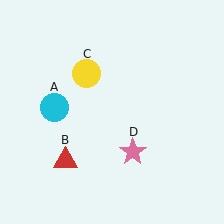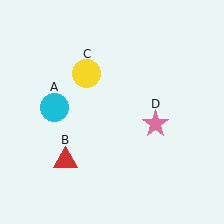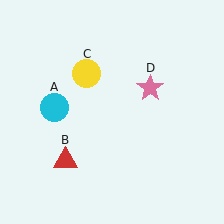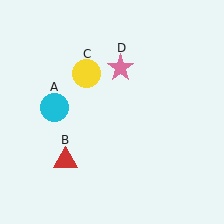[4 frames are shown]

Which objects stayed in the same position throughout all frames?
Cyan circle (object A) and red triangle (object B) and yellow circle (object C) remained stationary.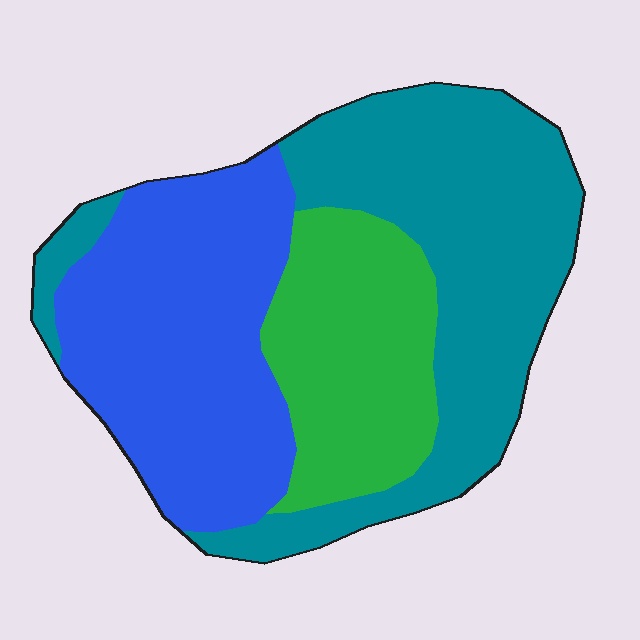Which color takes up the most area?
Teal, at roughly 40%.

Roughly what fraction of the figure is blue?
Blue covers about 35% of the figure.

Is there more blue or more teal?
Teal.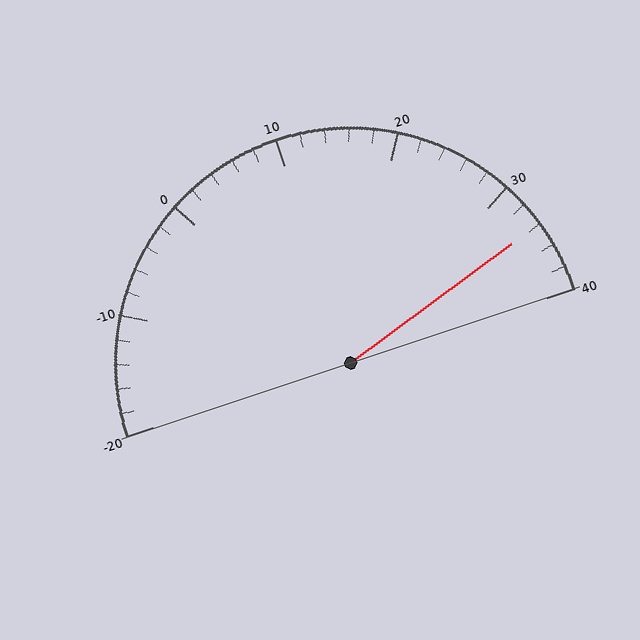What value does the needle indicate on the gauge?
The needle indicates approximately 34.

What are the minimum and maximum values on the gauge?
The gauge ranges from -20 to 40.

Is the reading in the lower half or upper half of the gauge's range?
The reading is in the upper half of the range (-20 to 40).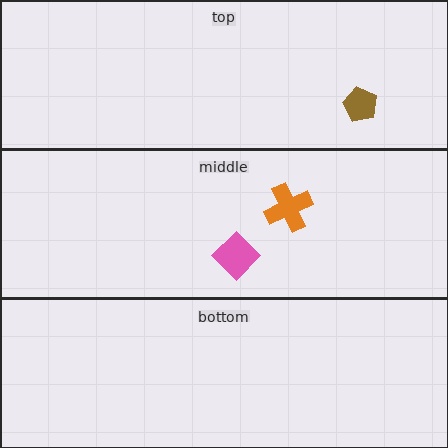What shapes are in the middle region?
The pink diamond, the orange cross.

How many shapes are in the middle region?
2.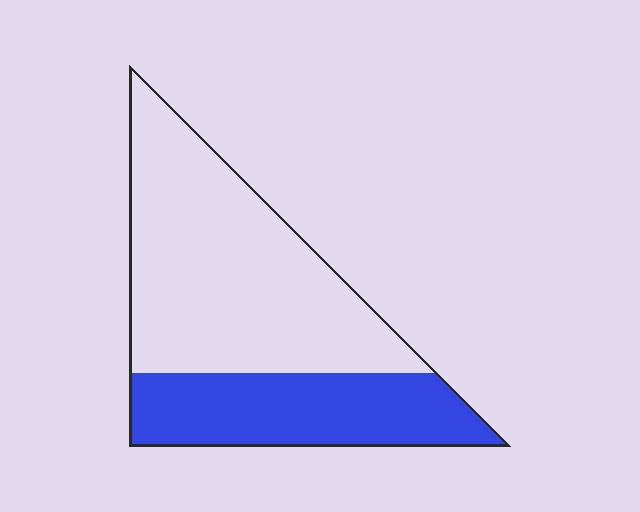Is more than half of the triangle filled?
No.